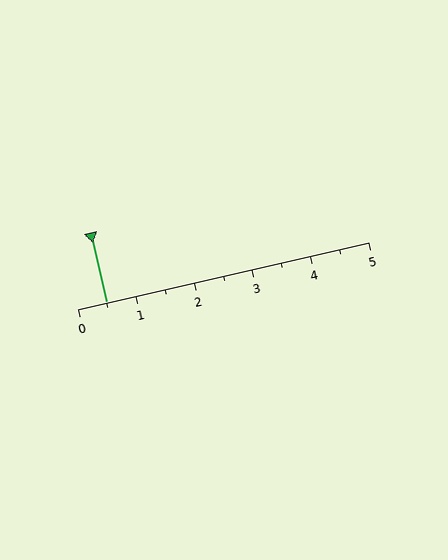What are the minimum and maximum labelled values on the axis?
The axis runs from 0 to 5.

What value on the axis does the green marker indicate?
The marker indicates approximately 0.5.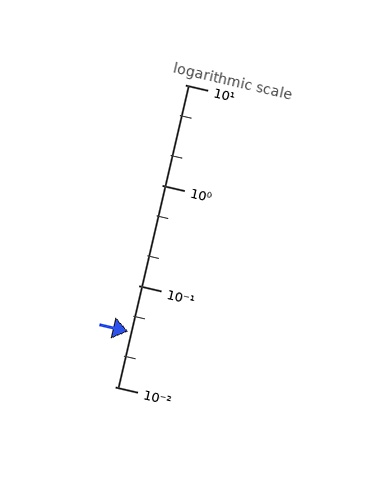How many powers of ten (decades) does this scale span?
The scale spans 3 decades, from 0.01 to 10.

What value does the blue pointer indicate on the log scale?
The pointer indicates approximately 0.035.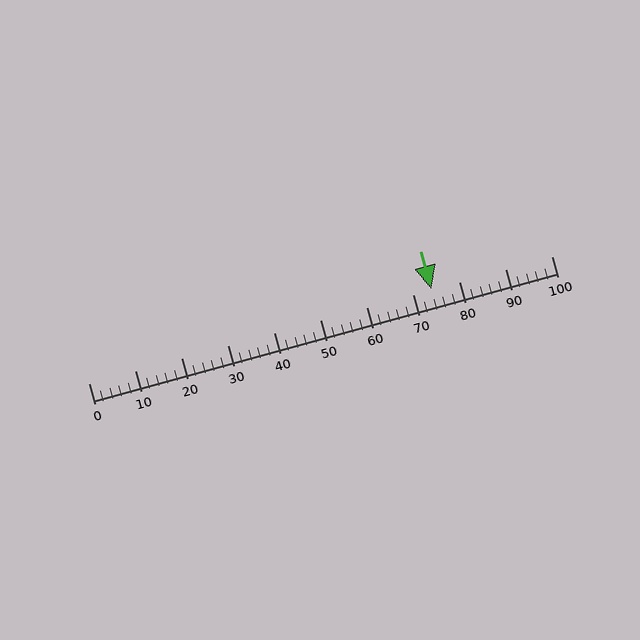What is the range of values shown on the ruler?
The ruler shows values from 0 to 100.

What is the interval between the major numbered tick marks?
The major tick marks are spaced 10 units apart.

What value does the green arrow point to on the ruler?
The green arrow points to approximately 74.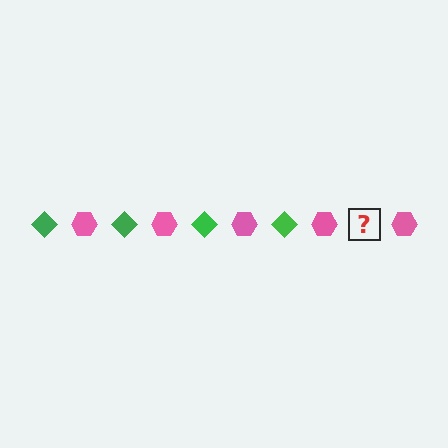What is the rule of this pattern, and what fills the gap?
The rule is that the pattern alternates between green diamond and pink hexagon. The gap should be filled with a green diamond.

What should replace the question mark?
The question mark should be replaced with a green diamond.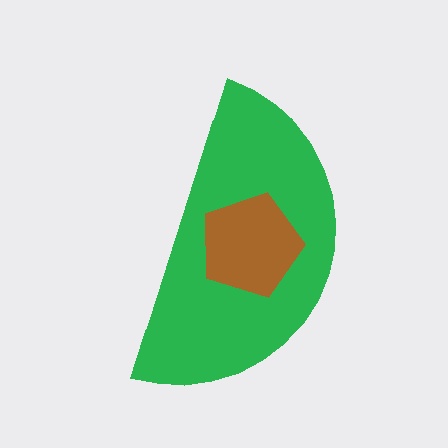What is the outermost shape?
The green semicircle.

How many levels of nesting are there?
2.